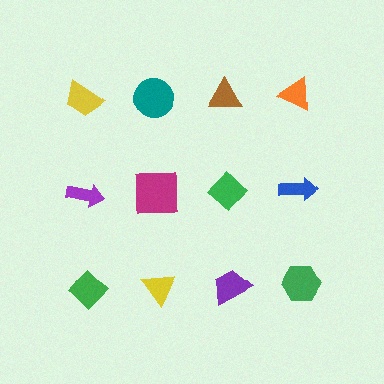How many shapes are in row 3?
4 shapes.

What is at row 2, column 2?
A magenta square.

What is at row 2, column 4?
A blue arrow.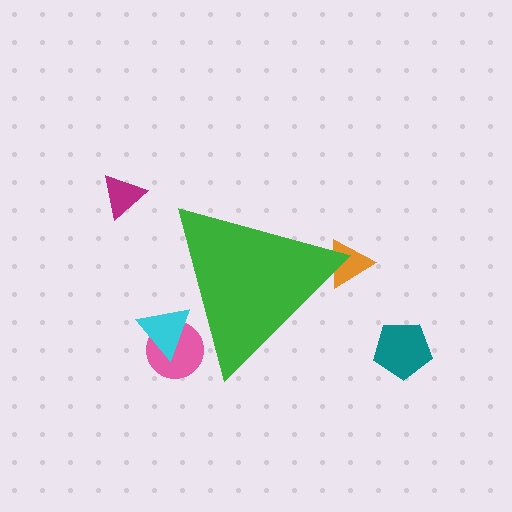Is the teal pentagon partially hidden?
No, the teal pentagon is fully visible.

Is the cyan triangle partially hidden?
Yes, the cyan triangle is partially hidden behind the green triangle.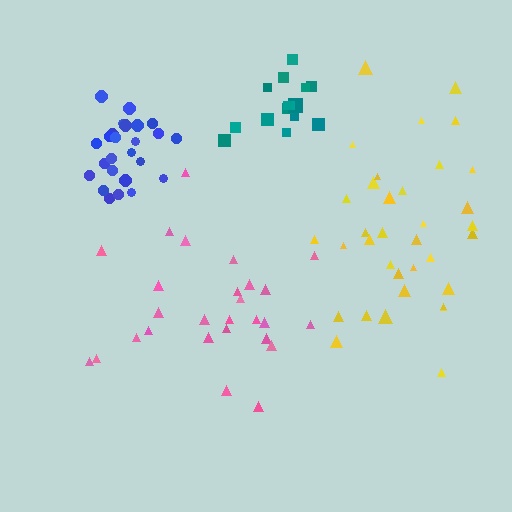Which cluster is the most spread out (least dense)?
Pink.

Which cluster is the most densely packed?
Blue.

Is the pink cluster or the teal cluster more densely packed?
Teal.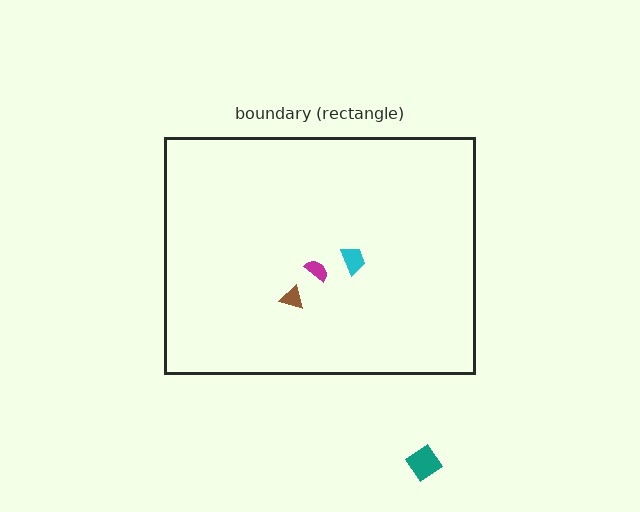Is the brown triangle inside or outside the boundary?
Inside.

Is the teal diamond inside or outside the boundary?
Outside.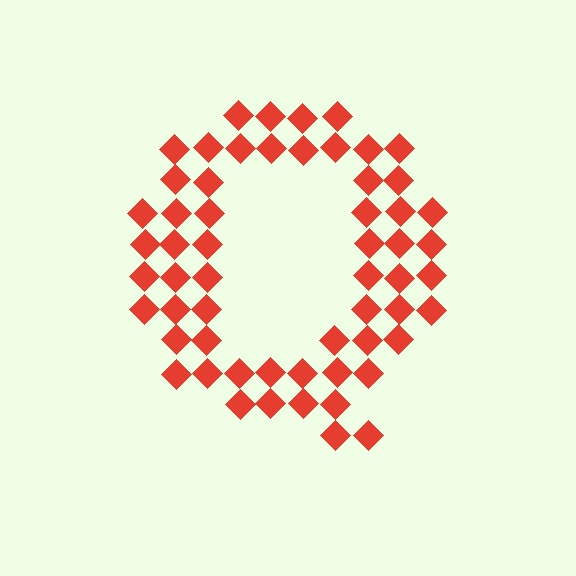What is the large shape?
The large shape is the letter Q.